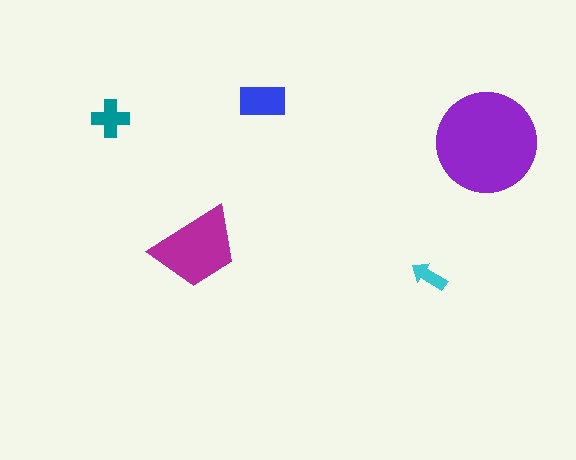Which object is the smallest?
The cyan arrow.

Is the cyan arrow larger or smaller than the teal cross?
Smaller.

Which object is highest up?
The blue rectangle is topmost.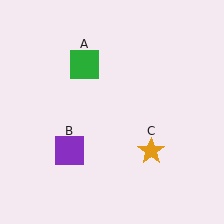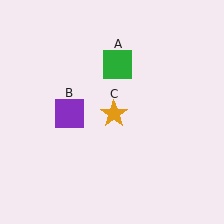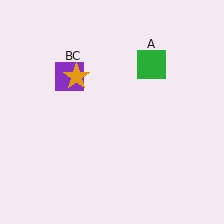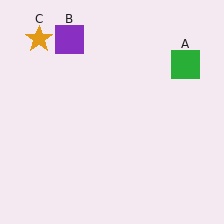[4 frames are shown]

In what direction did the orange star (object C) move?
The orange star (object C) moved up and to the left.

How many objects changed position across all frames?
3 objects changed position: green square (object A), purple square (object B), orange star (object C).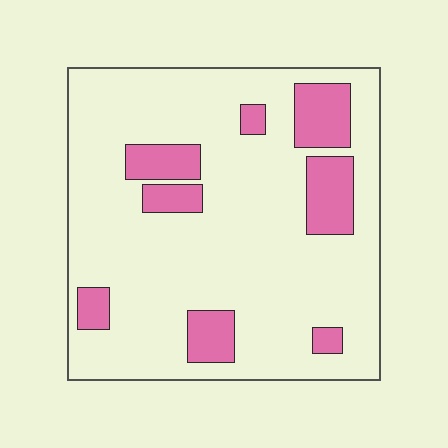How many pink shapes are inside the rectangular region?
8.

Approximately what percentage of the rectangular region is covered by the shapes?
Approximately 20%.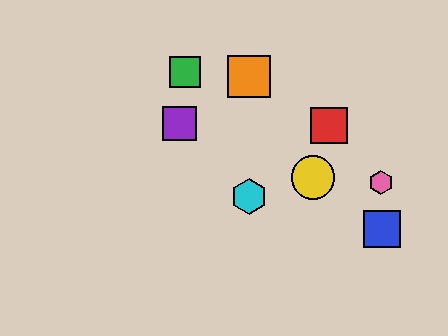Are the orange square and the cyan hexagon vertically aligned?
Yes, both are at x≈249.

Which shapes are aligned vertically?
The orange square, the cyan hexagon are aligned vertically.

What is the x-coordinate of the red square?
The red square is at x≈329.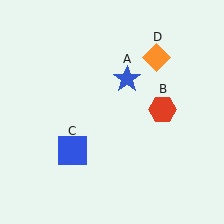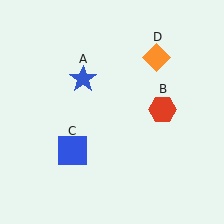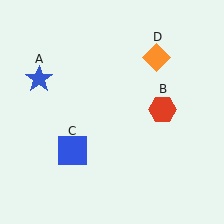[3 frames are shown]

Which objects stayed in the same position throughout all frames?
Red hexagon (object B) and blue square (object C) and orange diamond (object D) remained stationary.